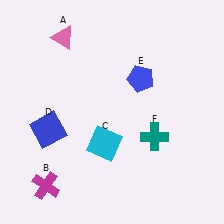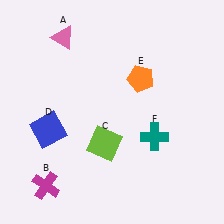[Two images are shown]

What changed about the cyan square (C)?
In Image 1, C is cyan. In Image 2, it changed to lime.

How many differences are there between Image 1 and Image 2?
There are 2 differences between the two images.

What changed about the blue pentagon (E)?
In Image 1, E is blue. In Image 2, it changed to orange.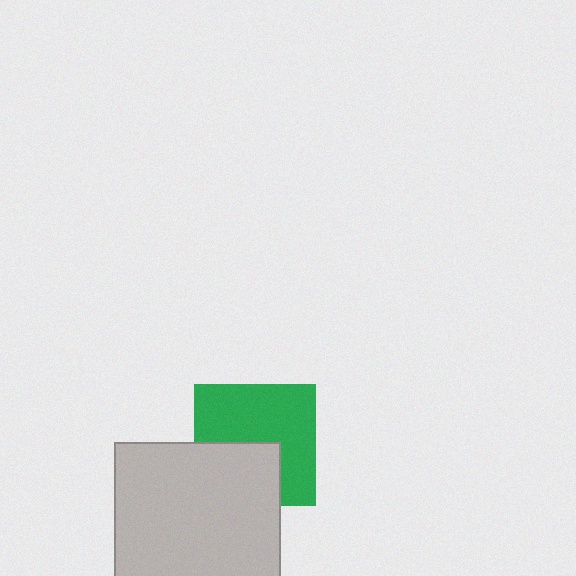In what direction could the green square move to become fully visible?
The green square could move up. That would shift it out from behind the light gray square entirely.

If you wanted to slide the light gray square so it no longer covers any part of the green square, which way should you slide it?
Slide it down — that is the most direct way to separate the two shapes.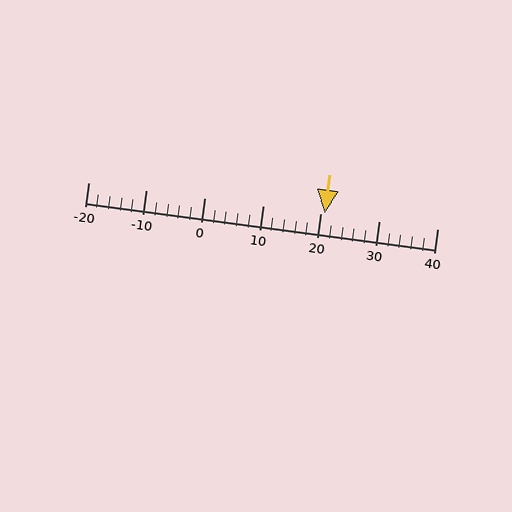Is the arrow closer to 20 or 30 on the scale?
The arrow is closer to 20.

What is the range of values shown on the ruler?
The ruler shows values from -20 to 40.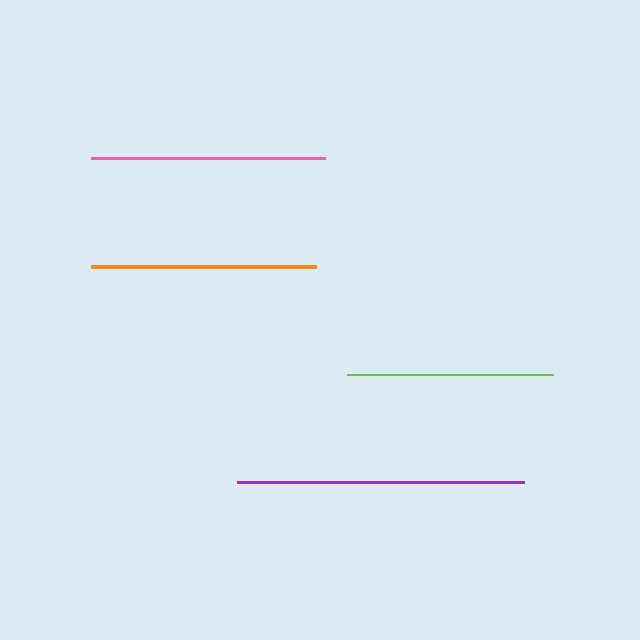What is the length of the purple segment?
The purple segment is approximately 288 pixels long.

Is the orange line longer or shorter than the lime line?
The orange line is longer than the lime line.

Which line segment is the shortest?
The lime line is the shortest at approximately 205 pixels.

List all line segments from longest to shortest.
From longest to shortest: purple, pink, orange, lime.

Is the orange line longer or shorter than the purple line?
The purple line is longer than the orange line.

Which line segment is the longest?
The purple line is the longest at approximately 288 pixels.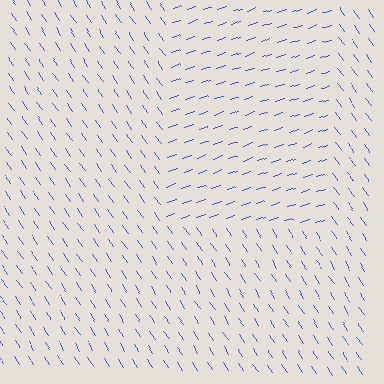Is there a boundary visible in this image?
Yes, there is a texture boundary formed by a change in line orientation.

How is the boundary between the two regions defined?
The boundary is defined purely by a change in line orientation (approximately 74 degrees difference). All lines are the same color and thickness.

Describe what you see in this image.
The image is filled with small blue line segments. A rectangle region in the image has lines oriented differently from the surrounding lines, creating a visible texture boundary.